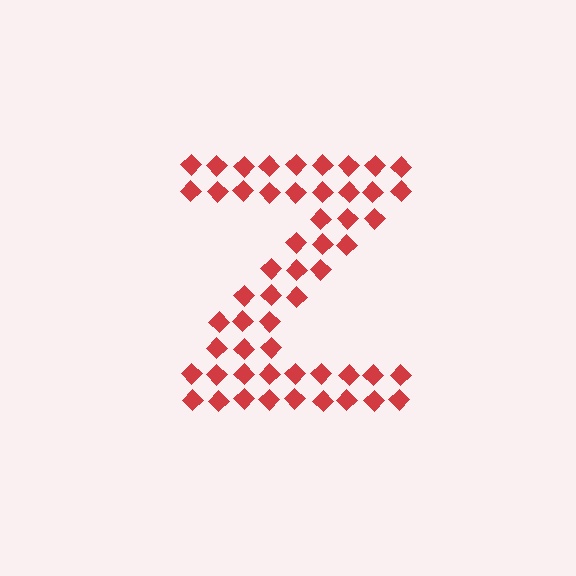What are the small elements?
The small elements are diamonds.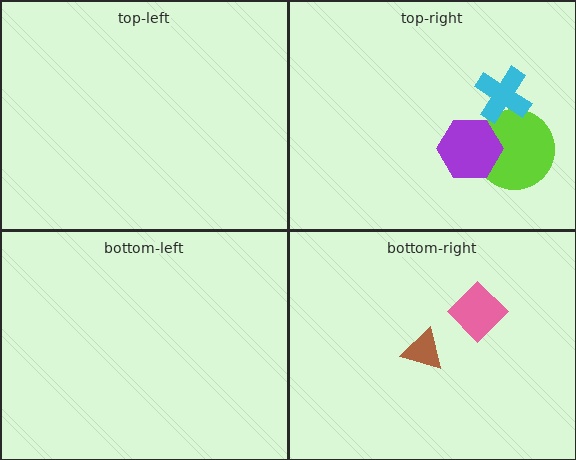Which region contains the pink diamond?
The bottom-right region.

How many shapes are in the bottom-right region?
2.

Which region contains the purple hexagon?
The top-right region.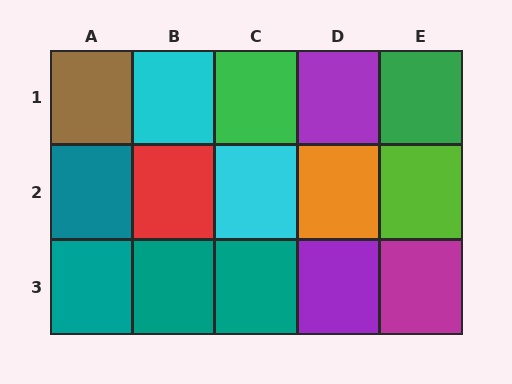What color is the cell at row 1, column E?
Green.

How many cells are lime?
1 cell is lime.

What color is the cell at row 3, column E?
Magenta.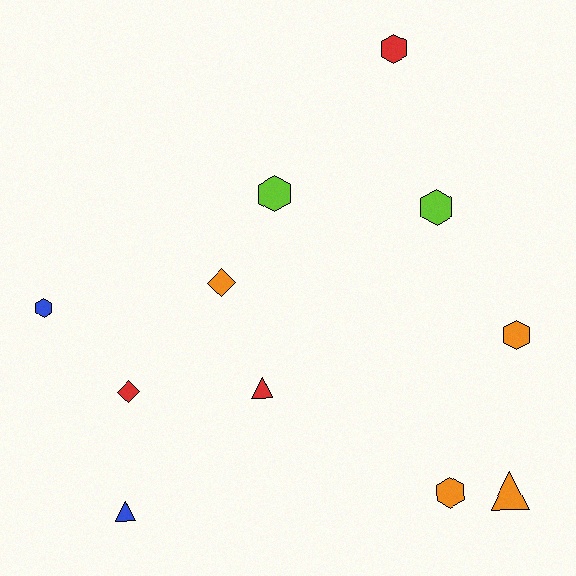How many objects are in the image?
There are 11 objects.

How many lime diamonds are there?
There are no lime diamonds.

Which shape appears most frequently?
Hexagon, with 6 objects.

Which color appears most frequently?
Orange, with 4 objects.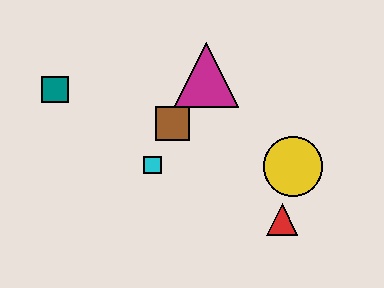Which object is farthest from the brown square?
The red triangle is farthest from the brown square.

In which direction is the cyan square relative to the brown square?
The cyan square is below the brown square.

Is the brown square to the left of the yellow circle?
Yes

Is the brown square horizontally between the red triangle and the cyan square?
Yes